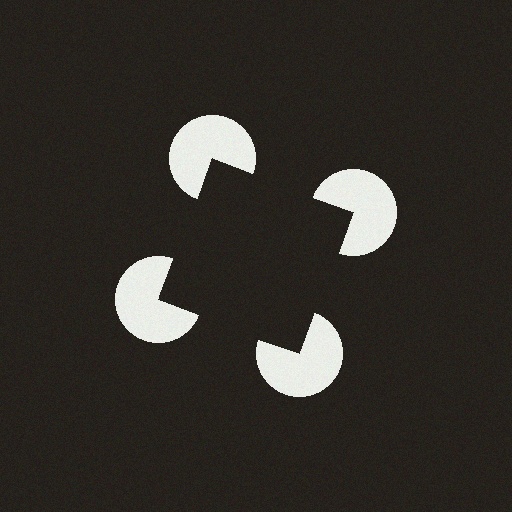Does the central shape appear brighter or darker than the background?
It typically appears slightly darker than the background, even though no actual brightness change is drawn.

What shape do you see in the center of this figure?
An illusory square — its edges are inferred from the aligned wedge cuts in the pac-man discs, not physically drawn.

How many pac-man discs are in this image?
There are 4 — one at each vertex of the illusory square.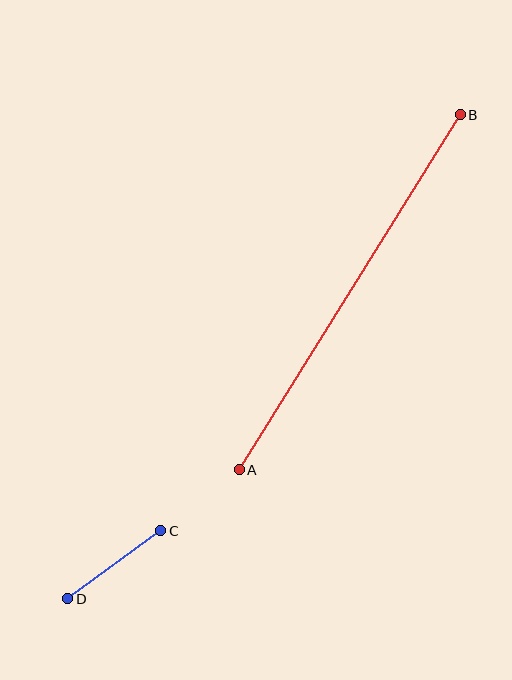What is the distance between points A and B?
The distance is approximately 418 pixels.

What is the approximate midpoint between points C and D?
The midpoint is at approximately (114, 565) pixels.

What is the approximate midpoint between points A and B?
The midpoint is at approximately (350, 292) pixels.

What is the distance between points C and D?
The distance is approximately 115 pixels.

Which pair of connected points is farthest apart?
Points A and B are farthest apart.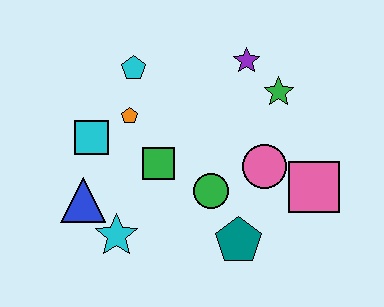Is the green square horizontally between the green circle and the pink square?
No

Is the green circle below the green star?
Yes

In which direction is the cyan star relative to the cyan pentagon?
The cyan star is below the cyan pentagon.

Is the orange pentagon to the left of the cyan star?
No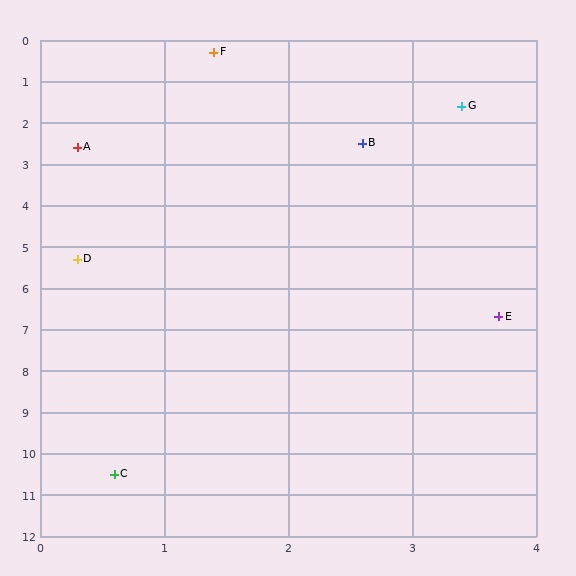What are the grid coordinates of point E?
Point E is at approximately (3.7, 6.7).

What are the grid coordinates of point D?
Point D is at approximately (0.3, 5.3).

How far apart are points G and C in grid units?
Points G and C are about 9.3 grid units apart.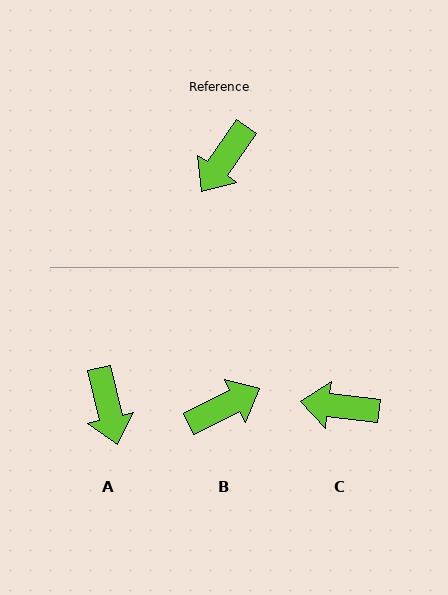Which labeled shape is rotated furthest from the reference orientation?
B, about 151 degrees away.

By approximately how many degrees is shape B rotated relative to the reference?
Approximately 151 degrees counter-clockwise.